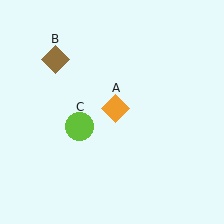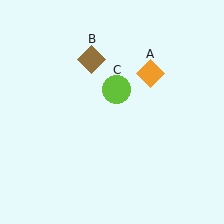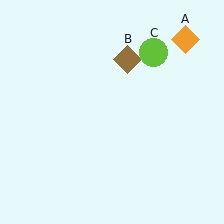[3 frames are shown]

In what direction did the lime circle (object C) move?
The lime circle (object C) moved up and to the right.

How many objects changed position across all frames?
3 objects changed position: orange diamond (object A), brown diamond (object B), lime circle (object C).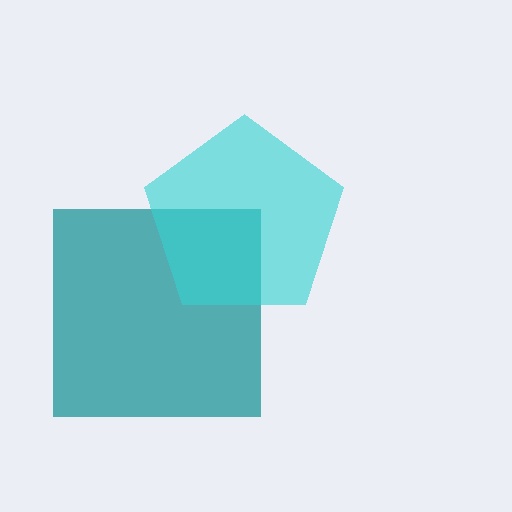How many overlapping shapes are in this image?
There are 2 overlapping shapes in the image.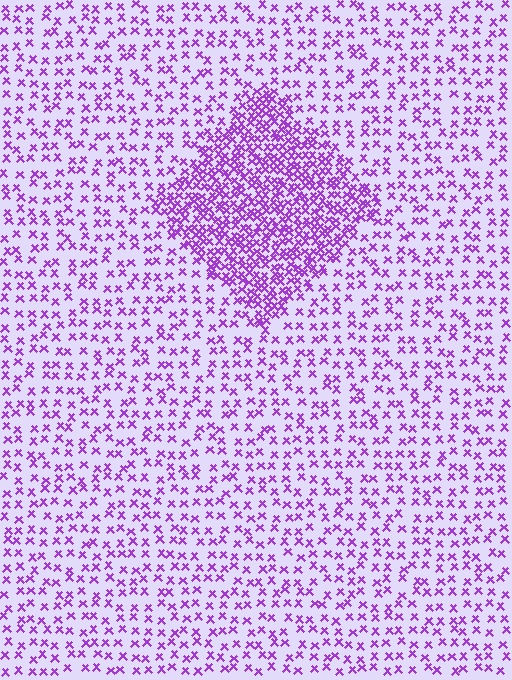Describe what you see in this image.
The image contains small purple elements arranged at two different densities. A diamond-shaped region is visible where the elements are more densely packed than the surrounding area.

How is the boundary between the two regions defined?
The boundary is defined by a change in element density (approximately 2.6x ratio). All elements are the same color, size, and shape.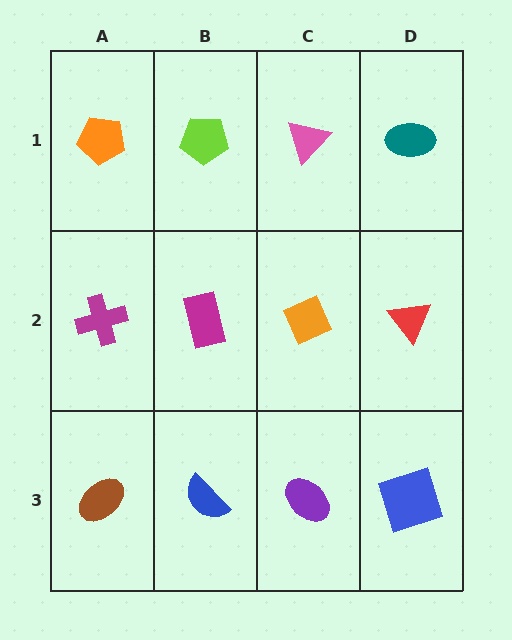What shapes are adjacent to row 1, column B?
A magenta rectangle (row 2, column B), an orange pentagon (row 1, column A), a pink triangle (row 1, column C).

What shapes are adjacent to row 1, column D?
A red triangle (row 2, column D), a pink triangle (row 1, column C).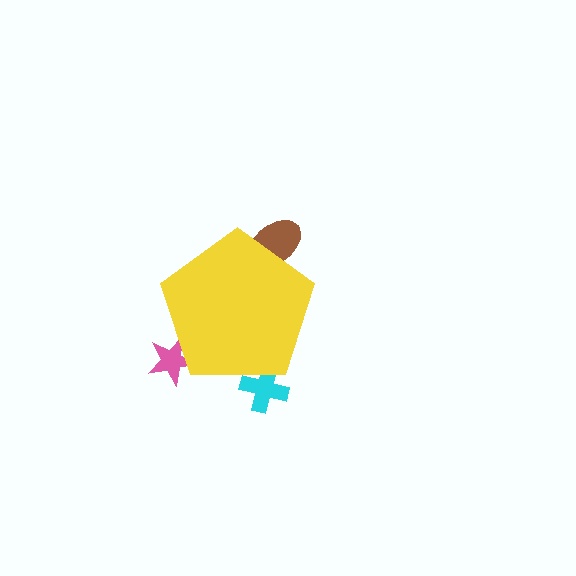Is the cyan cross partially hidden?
Yes, the cyan cross is partially hidden behind the yellow pentagon.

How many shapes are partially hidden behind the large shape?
3 shapes are partially hidden.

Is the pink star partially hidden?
Yes, the pink star is partially hidden behind the yellow pentagon.